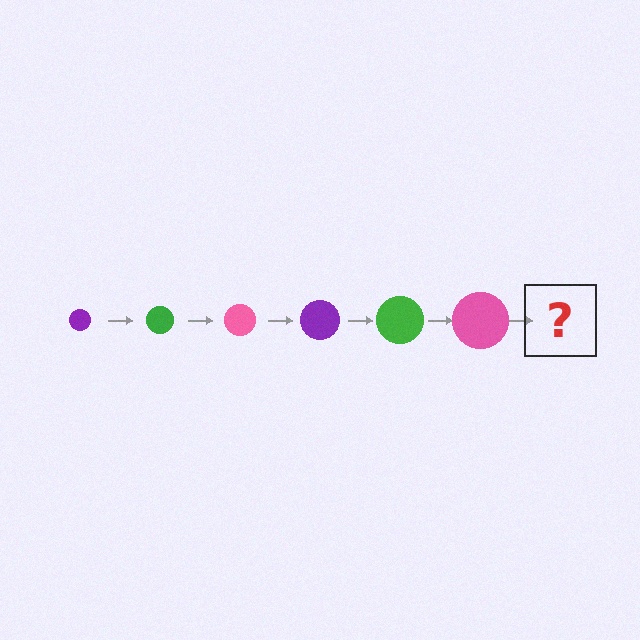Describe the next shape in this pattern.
It should be a purple circle, larger than the previous one.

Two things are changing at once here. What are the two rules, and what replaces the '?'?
The two rules are that the circle grows larger each step and the color cycles through purple, green, and pink. The '?' should be a purple circle, larger than the previous one.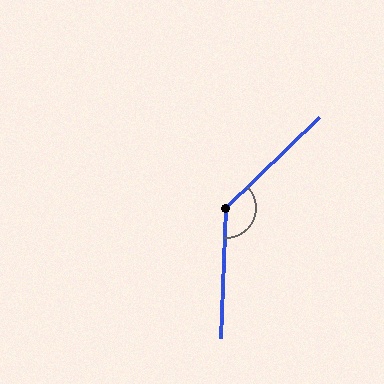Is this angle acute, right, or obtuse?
It is obtuse.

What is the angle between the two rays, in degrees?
Approximately 136 degrees.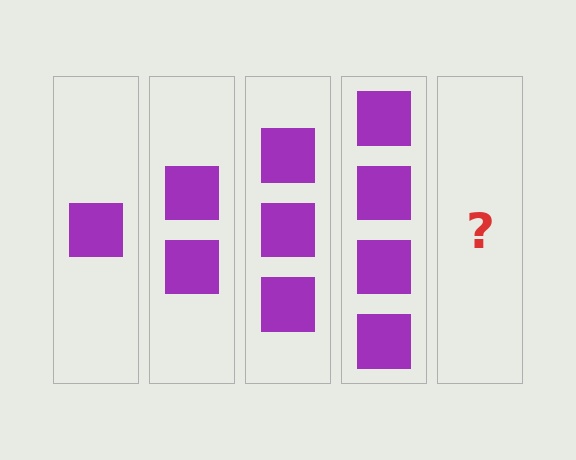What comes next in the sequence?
The next element should be 5 squares.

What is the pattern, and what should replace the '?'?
The pattern is that each step adds one more square. The '?' should be 5 squares.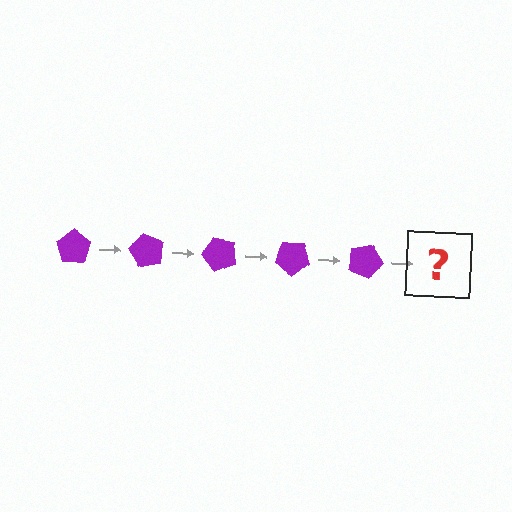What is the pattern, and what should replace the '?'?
The pattern is that the pentagon rotates 60 degrees each step. The '?' should be a purple pentagon rotated 300 degrees.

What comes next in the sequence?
The next element should be a purple pentagon rotated 300 degrees.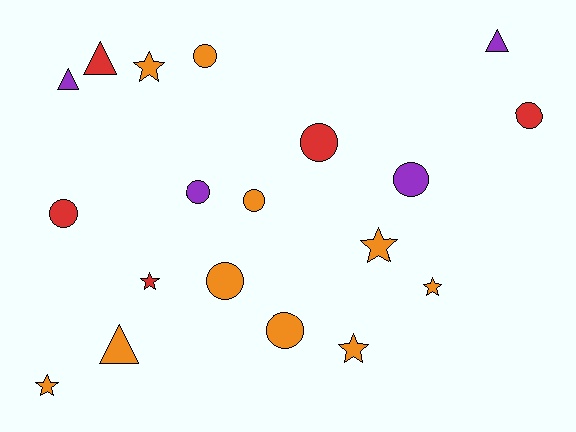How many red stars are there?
There is 1 red star.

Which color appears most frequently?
Orange, with 10 objects.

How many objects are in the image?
There are 19 objects.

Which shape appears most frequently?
Circle, with 9 objects.